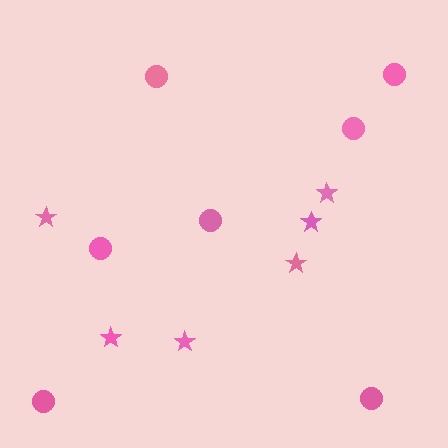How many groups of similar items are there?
There are 2 groups: one group of stars (6) and one group of circles (7).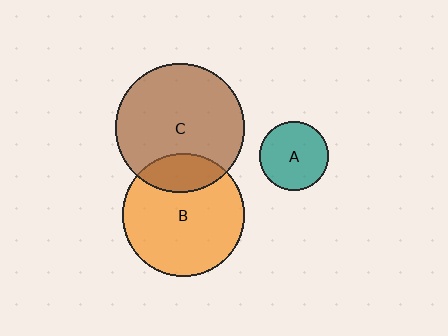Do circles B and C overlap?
Yes.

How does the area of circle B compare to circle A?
Approximately 3.2 times.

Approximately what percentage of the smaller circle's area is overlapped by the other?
Approximately 20%.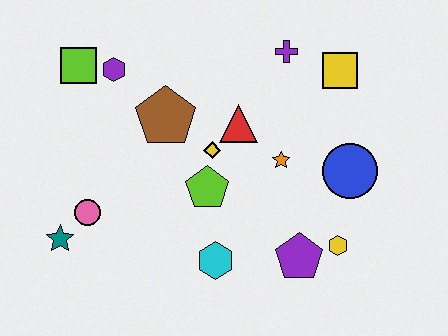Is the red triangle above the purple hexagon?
No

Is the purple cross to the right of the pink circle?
Yes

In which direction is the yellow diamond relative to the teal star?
The yellow diamond is to the right of the teal star.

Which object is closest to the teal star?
The pink circle is closest to the teal star.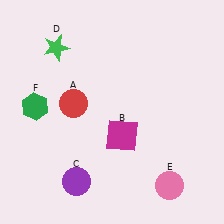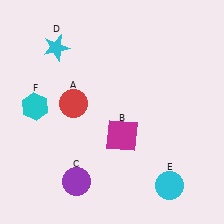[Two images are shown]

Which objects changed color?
D changed from green to cyan. E changed from pink to cyan. F changed from green to cyan.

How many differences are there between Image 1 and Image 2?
There are 3 differences between the two images.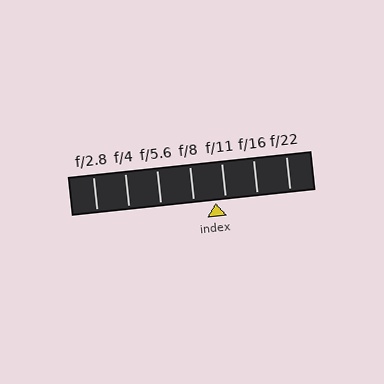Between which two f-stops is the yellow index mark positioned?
The index mark is between f/8 and f/11.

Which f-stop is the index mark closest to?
The index mark is closest to f/11.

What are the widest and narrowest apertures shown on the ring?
The widest aperture shown is f/2.8 and the narrowest is f/22.